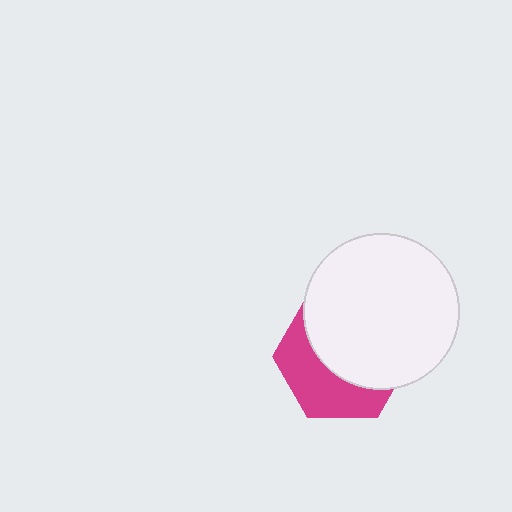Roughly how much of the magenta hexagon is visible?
A small part of it is visible (roughly 41%).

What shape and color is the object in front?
The object in front is a white circle.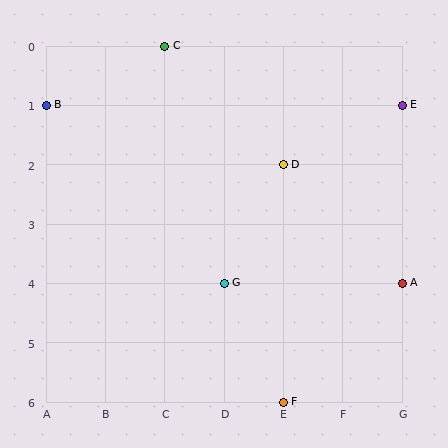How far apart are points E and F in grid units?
Points E and F are 2 columns and 5 rows apart (about 5.4 grid units diagonally).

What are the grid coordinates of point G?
Point G is at grid coordinates (D, 4).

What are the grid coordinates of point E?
Point E is at grid coordinates (G, 1).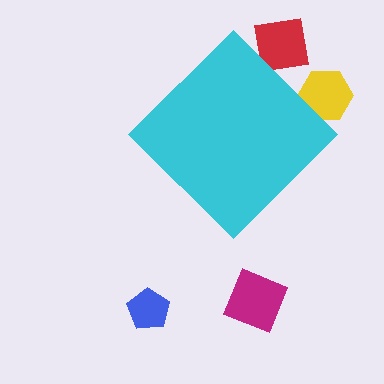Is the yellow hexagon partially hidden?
Yes, the yellow hexagon is partially hidden behind the cyan diamond.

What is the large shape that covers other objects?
A cyan diamond.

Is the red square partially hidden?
Yes, the red square is partially hidden behind the cyan diamond.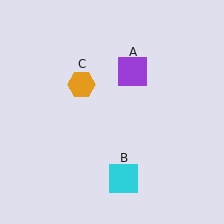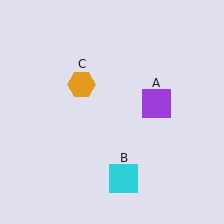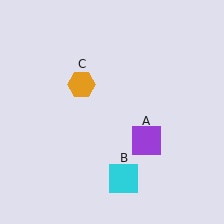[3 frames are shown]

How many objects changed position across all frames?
1 object changed position: purple square (object A).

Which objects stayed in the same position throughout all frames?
Cyan square (object B) and orange hexagon (object C) remained stationary.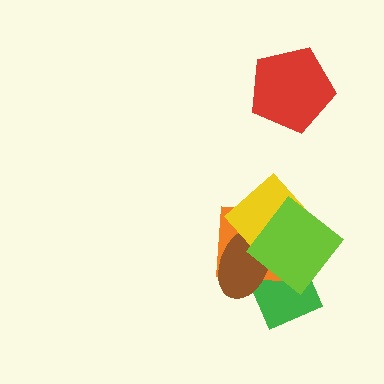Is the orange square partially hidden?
Yes, it is partially covered by another shape.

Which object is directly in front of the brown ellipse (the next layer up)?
The yellow diamond is directly in front of the brown ellipse.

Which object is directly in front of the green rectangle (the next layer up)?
The orange square is directly in front of the green rectangle.